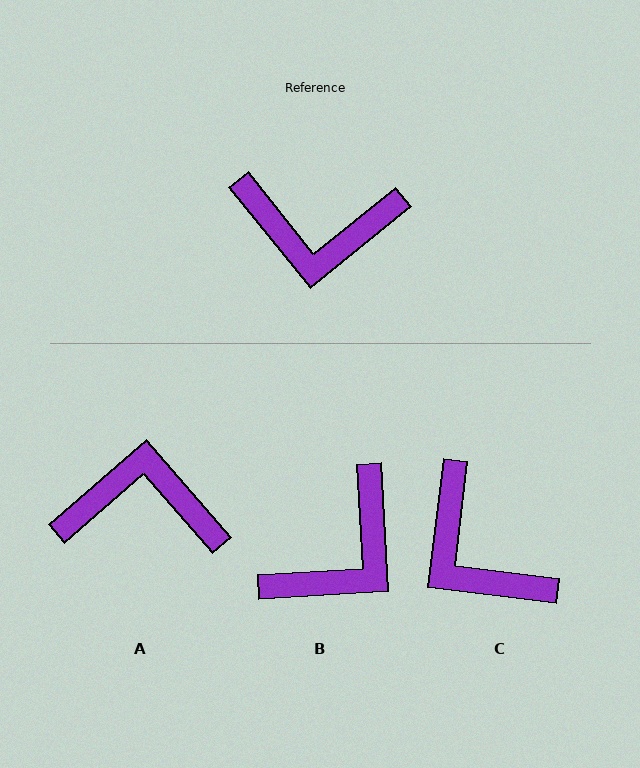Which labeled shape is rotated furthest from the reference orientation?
A, about 178 degrees away.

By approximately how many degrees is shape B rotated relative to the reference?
Approximately 54 degrees counter-clockwise.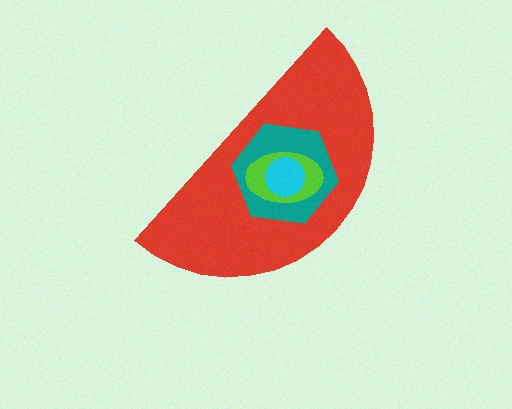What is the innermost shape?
The cyan circle.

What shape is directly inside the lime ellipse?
The cyan circle.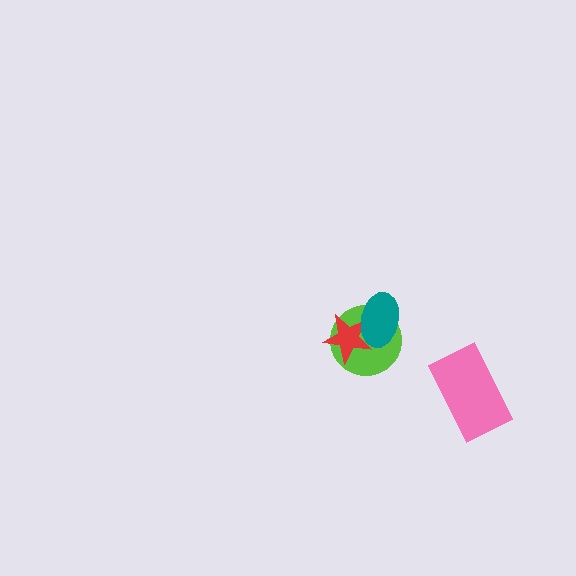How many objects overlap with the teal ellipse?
2 objects overlap with the teal ellipse.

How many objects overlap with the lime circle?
2 objects overlap with the lime circle.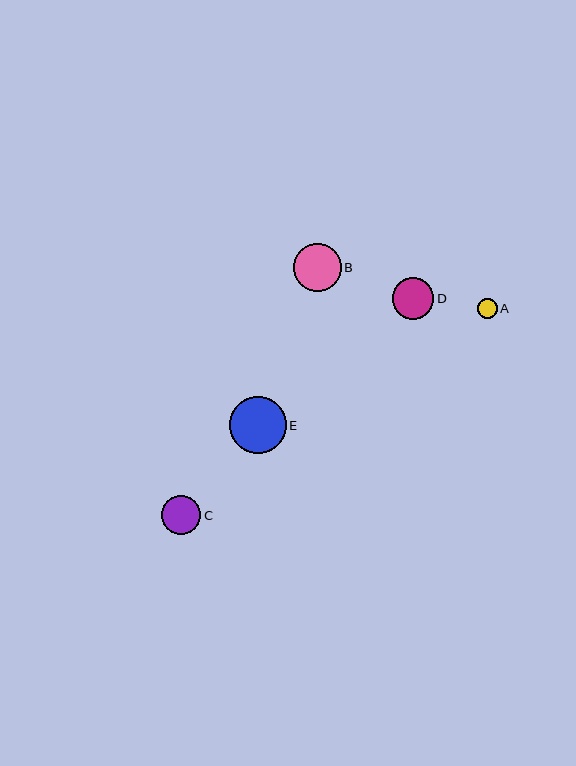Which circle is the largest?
Circle E is the largest with a size of approximately 57 pixels.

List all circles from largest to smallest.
From largest to smallest: E, B, D, C, A.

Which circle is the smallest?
Circle A is the smallest with a size of approximately 20 pixels.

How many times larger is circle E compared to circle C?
Circle E is approximately 1.5 times the size of circle C.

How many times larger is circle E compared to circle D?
Circle E is approximately 1.4 times the size of circle D.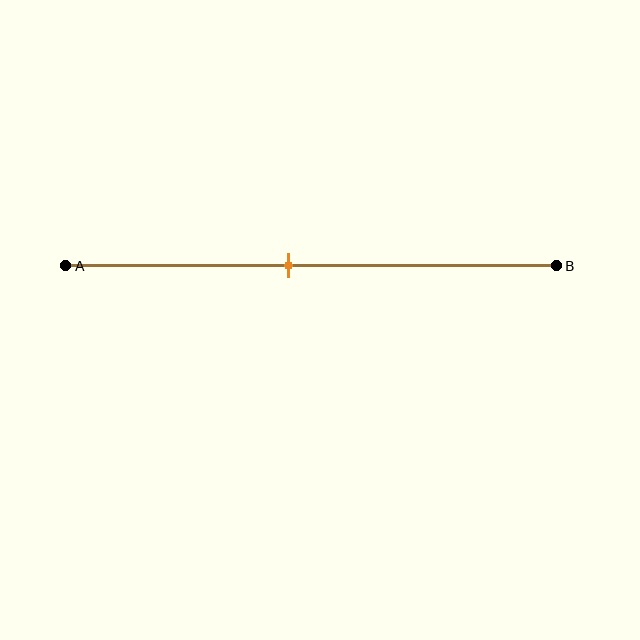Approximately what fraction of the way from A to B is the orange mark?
The orange mark is approximately 45% of the way from A to B.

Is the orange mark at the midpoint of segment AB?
No, the mark is at about 45% from A, not at the 50% midpoint.